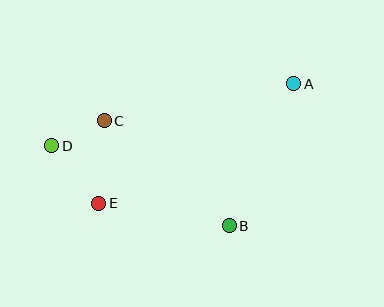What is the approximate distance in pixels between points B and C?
The distance between B and C is approximately 164 pixels.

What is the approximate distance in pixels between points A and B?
The distance between A and B is approximately 156 pixels.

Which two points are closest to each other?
Points C and D are closest to each other.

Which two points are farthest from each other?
Points A and D are farthest from each other.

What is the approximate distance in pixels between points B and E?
The distance between B and E is approximately 132 pixels.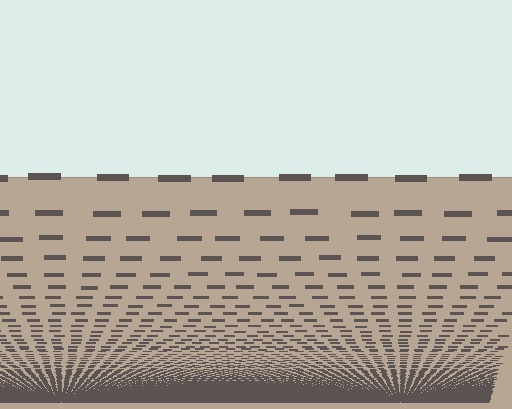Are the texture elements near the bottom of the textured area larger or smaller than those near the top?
Smaller. The gradient is inverted — elements near the bottom are smaller and denser.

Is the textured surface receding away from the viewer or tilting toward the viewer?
The surface appears to tilt toward the viewer. Texture elements get larger and sparser toward the top.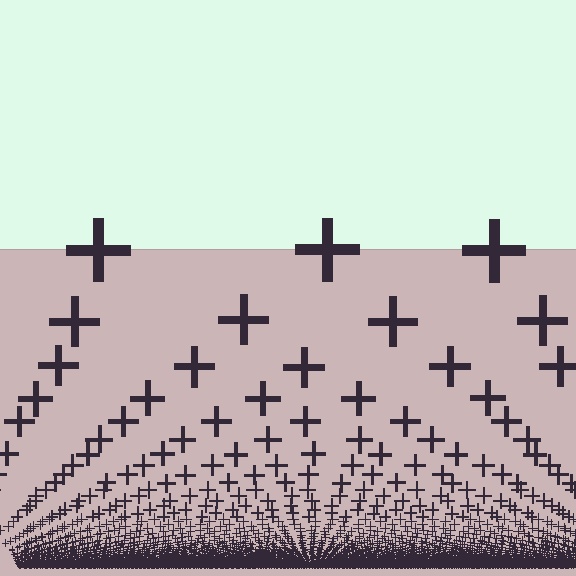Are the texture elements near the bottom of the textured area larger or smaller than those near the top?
Smaller. The gradient is inverted — elements near the bottom are smaller and denser.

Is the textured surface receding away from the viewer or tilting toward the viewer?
The surface appears to tilt toward the viewer. Texture elements get larger and sparser toward the top.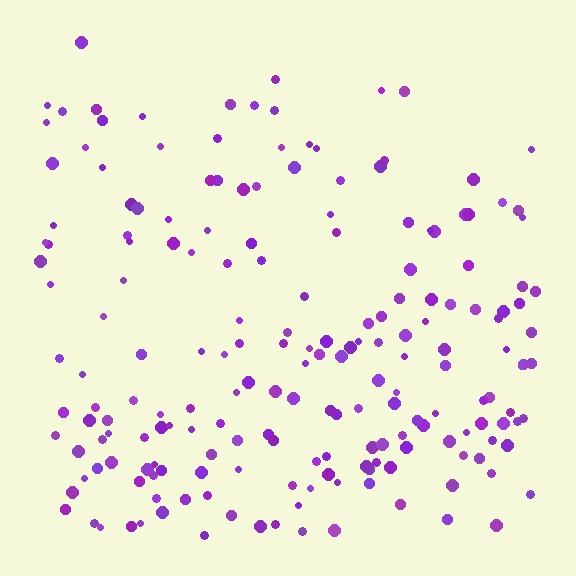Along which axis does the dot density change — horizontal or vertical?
Vertical.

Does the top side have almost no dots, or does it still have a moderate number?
Still a moderate number, just noticeably fewer than the bottom.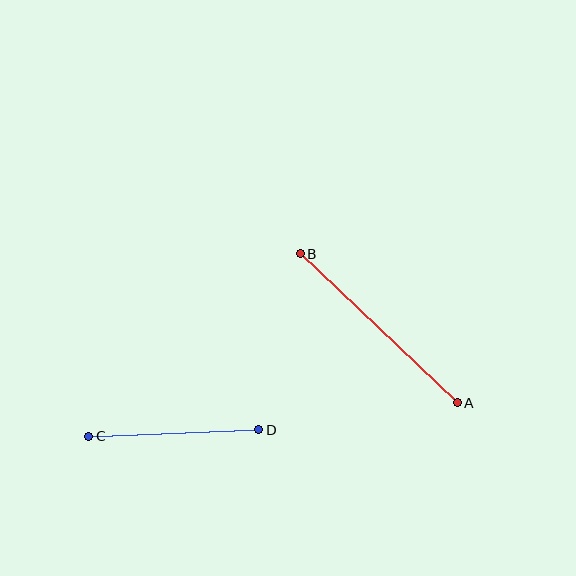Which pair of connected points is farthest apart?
Points A and B are farthest apart.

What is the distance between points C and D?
The distance is approximately 170 pixels.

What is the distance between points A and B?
The distance is approximately 217 pixels.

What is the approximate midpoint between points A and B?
The midpoint is at approximately (379, 328) pixels.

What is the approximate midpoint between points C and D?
The midpoint is at approximately (174, 433) pixels.